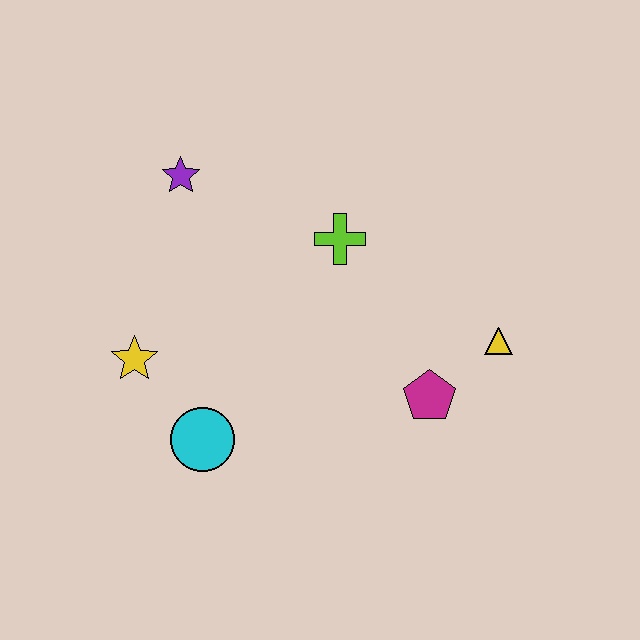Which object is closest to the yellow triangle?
The magenta pentagon is closest to the yellow triangle.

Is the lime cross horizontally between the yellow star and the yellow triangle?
Yes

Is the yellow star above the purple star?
No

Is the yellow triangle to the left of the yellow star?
No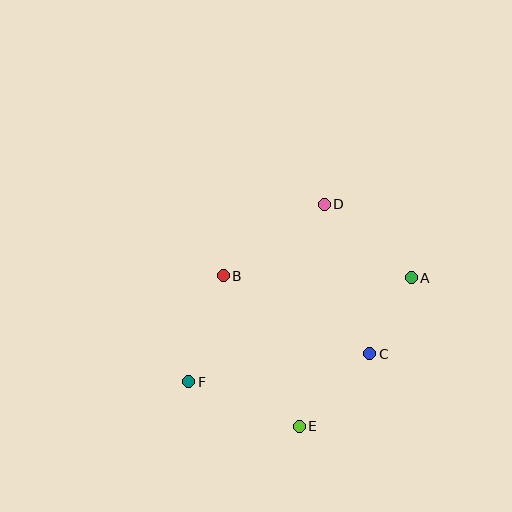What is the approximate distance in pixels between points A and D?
The distance between A and D is approximately 114 pixels.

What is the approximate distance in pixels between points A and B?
The distance between A and B is approximately 188 pixels.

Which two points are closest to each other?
Points A and C are closest to each other.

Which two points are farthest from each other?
Points A and F are farthest from each other.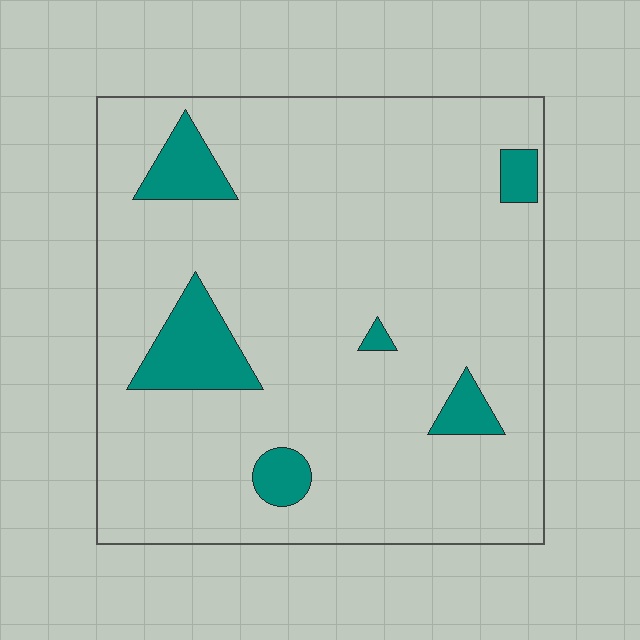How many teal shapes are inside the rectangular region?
6.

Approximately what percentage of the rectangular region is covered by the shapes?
Approximately 10%.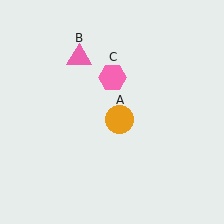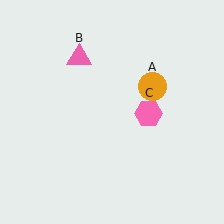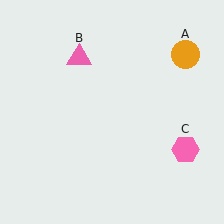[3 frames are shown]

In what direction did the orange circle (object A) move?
The orange circle (object A) moved up and to the right.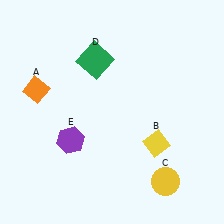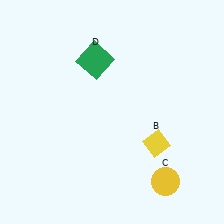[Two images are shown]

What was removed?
The purple hexagon (E), the orange diamond (A) were removed in Image 2.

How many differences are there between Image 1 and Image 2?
There are 2 differences between the two images.